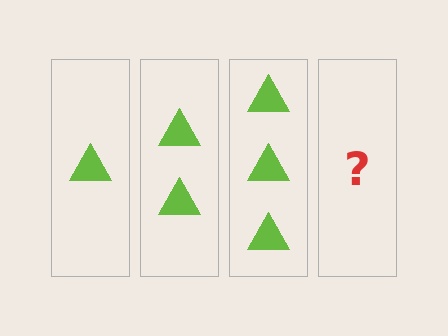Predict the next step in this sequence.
The next step is 4 triangles.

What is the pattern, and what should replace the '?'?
The pattern is that each step adds one more triangle. The '?' should be 4 triangles.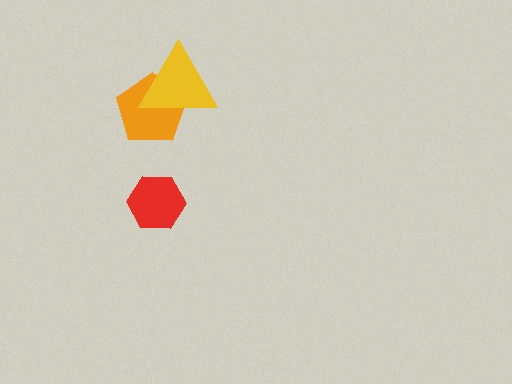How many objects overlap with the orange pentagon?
1 object overlaps with the orange pentagon.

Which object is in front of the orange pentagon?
The yellow triangle is in front of the orange pentagon.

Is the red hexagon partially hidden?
No, no other shape covers it.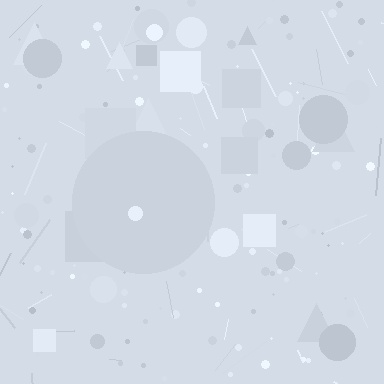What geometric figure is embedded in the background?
A circle is embedded in the background.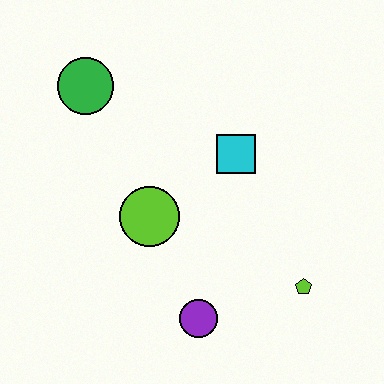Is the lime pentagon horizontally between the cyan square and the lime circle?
No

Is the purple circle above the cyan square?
No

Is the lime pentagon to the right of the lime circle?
Yes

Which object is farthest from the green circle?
The lime pentagon is farthest from the green circle.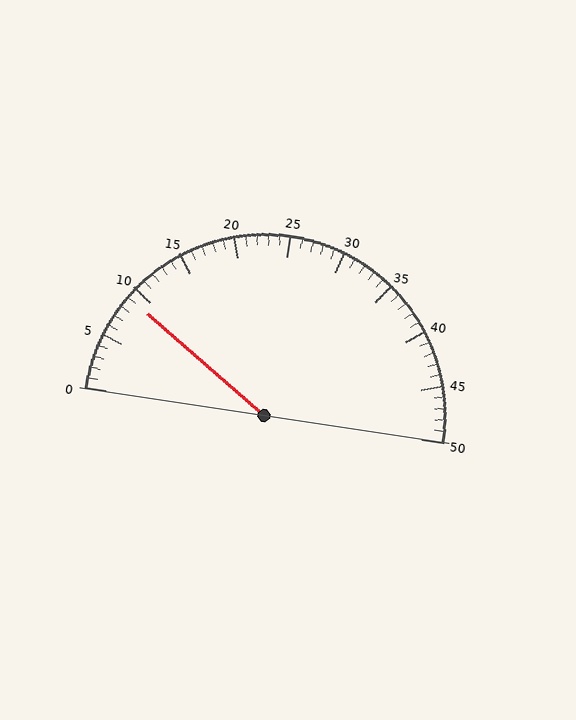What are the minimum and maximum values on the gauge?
The gauge ranges from 0 to 50.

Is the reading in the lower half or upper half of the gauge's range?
The reading is in the lower half of the range (0 to 50).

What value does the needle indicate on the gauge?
The needle indicates approximately 9.